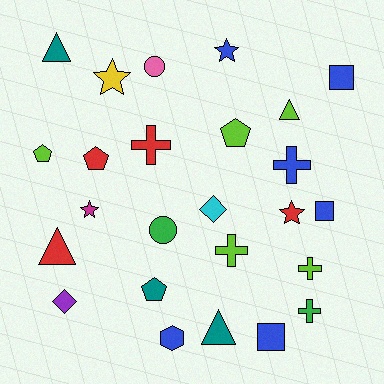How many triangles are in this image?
There are 4 triangles.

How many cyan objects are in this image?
There is 1 cyan object.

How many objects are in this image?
There are 25 objects.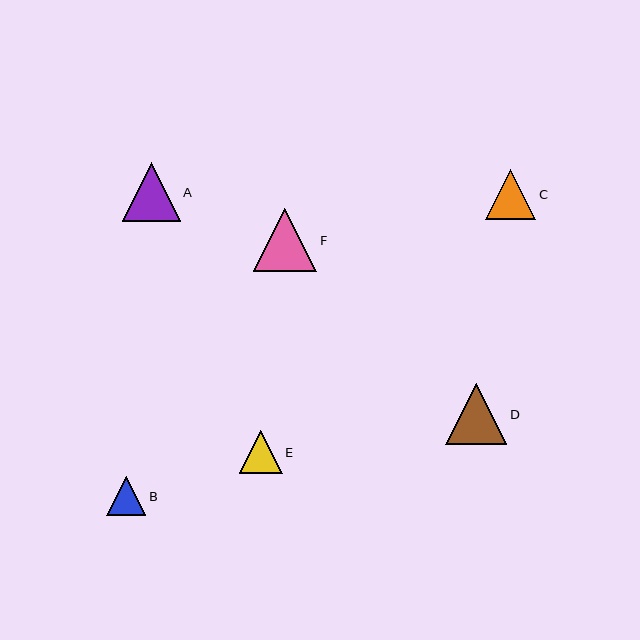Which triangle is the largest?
Triangle F is the largest with a size of approximately 64 pixels.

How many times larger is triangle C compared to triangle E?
Triangle C is approximately 1.2 times the size of triangle E.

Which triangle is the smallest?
Triangle B is the smallest with a size of approximately 39 pixels.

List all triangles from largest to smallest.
From largest to smallest: F, D, A, C, E, B.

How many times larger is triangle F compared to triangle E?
Triangle F is approximately 1.5 times the size of triangle E.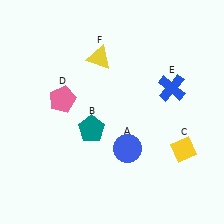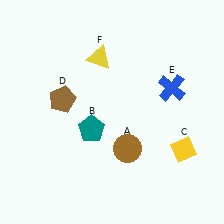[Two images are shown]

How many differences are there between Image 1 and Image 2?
There are 2 differences between the two images.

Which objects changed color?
A changed from blue to brown. D changed from pink to brown.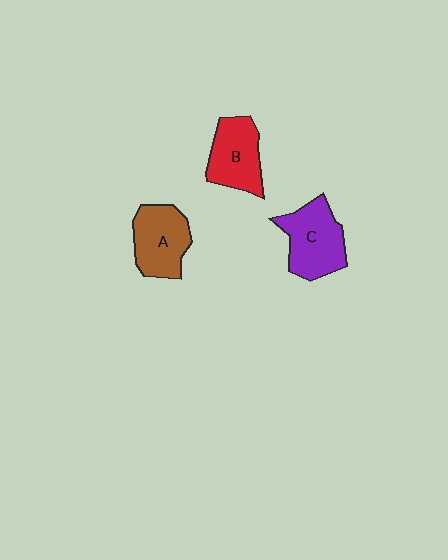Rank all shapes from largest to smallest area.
From largest to smallest: C (purple), A (brown), B (red).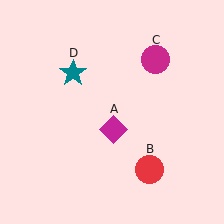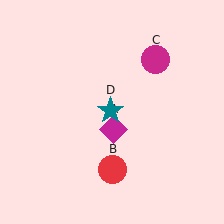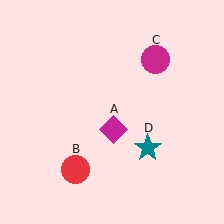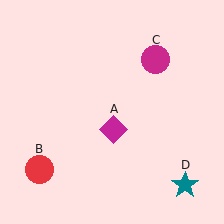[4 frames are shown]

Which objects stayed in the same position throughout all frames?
Magenta diamond (object A) and magenta circle (object C) remained stationary.